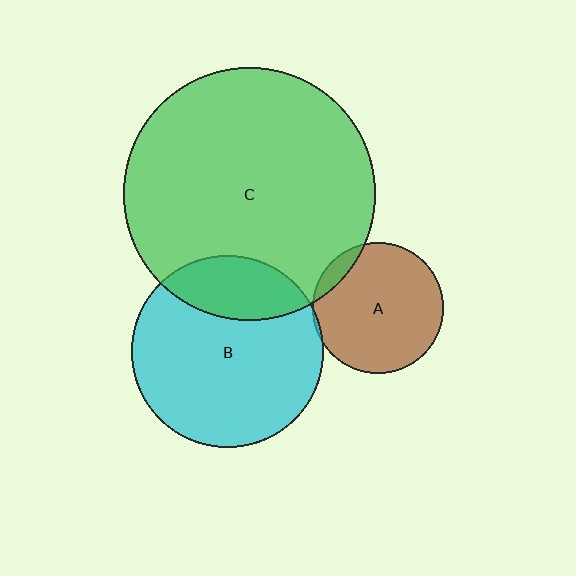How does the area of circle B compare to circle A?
Approximately 2.2 times.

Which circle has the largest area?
Circle C (green).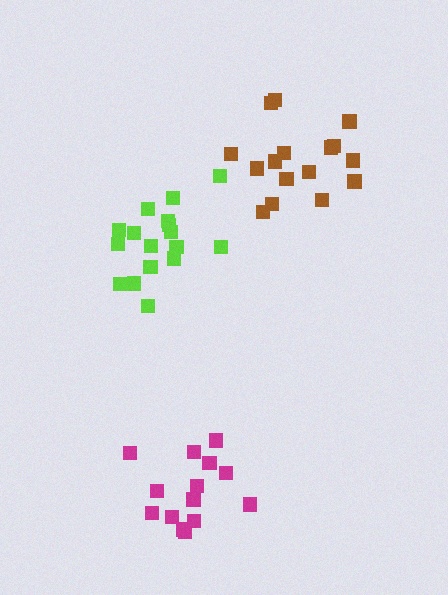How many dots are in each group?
Group 1: 16 dots, Group 2: 14 dots, Group 3: 17 dots (47 total).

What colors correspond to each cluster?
The clusters are colored: brown, magenta, lime.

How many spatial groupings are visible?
There are 3 spatial groupings.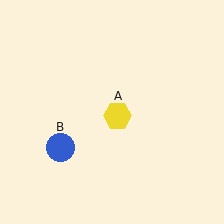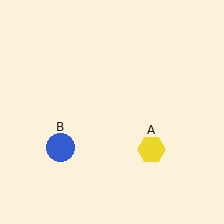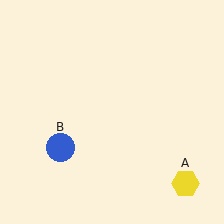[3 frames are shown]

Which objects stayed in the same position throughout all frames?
Blue circle (object B) remained stationary.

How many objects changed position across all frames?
1 object changed position: yellow hexagon (object A).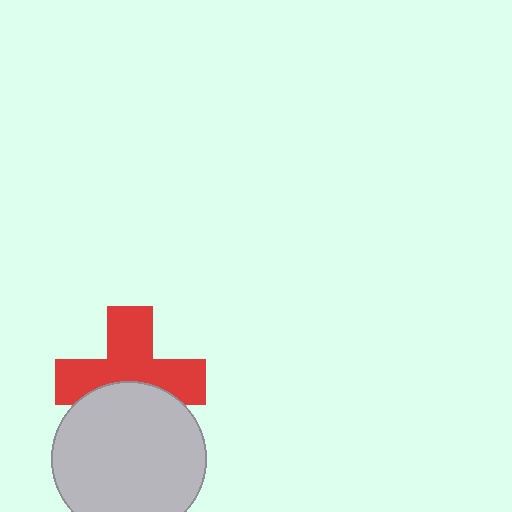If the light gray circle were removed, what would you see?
You would see the complete red cross.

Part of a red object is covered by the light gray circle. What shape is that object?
It is a cross.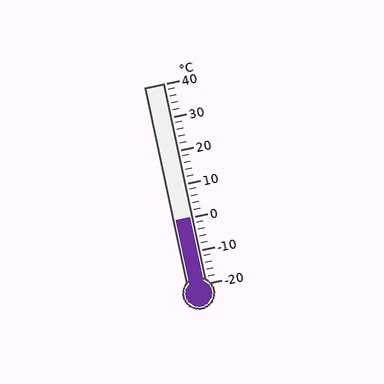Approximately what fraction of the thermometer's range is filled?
The thermometer is filled to approximately 35% of its range.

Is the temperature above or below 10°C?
The temperature is below 10°C.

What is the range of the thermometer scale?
The thermometer scale ranges from -20°C to 40°C.